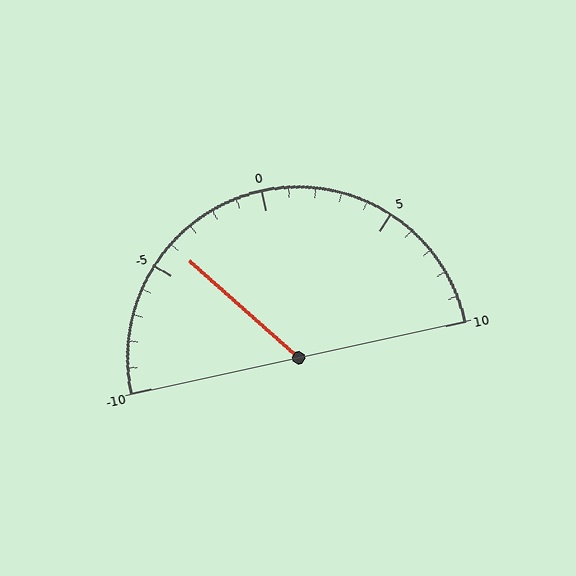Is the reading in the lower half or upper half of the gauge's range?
The reading is in the lower half of the range (-10 to 10).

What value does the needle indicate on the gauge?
The needle indicates approximately -4.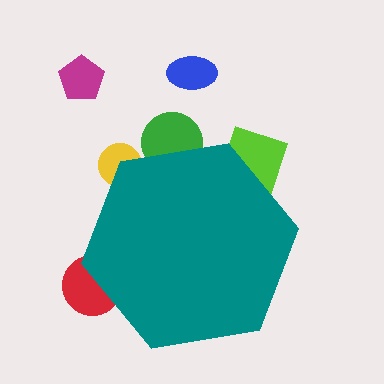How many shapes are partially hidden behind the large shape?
4 shapes are partially hidden.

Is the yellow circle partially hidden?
Yes, the yellow circle is partially hidden behind the teal hexagon.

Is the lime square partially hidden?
Yes, the lime square is partially hidden behind the teal hexagon.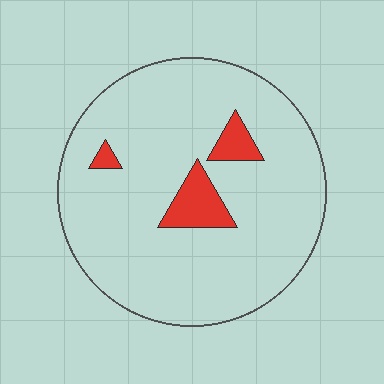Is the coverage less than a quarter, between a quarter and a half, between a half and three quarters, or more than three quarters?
Less than a quarter.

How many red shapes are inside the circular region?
3.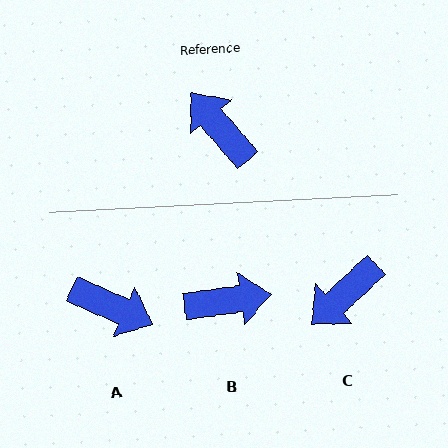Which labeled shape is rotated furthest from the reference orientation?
A, about 154 degrees away.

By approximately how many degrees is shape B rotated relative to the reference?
Approximately 122 degrees clockwise.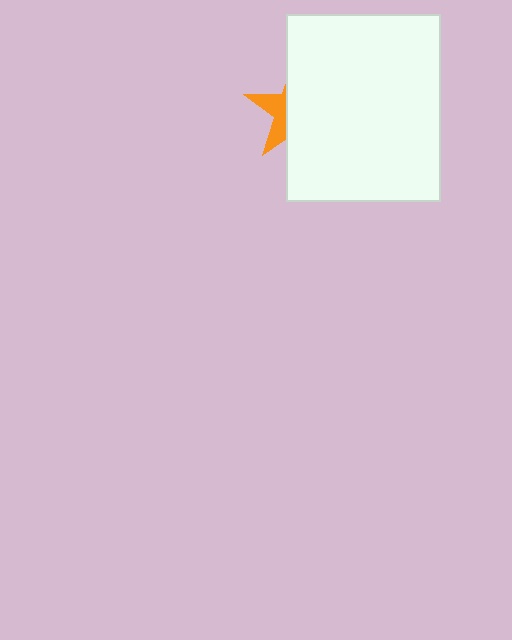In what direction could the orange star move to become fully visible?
The orange star could move left. That would shift it out from behind the white rectangle entirely.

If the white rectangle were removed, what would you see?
You would see the complete orange star.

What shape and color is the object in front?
The object in front is a white rectangle.